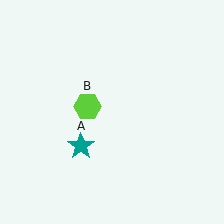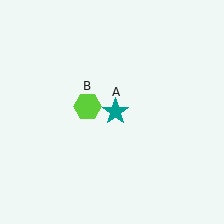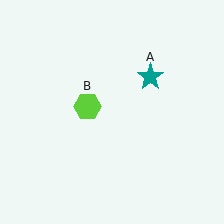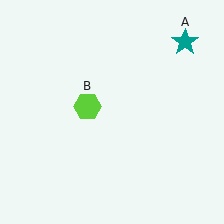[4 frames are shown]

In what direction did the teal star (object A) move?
The teal star (object A) moved up and to the right.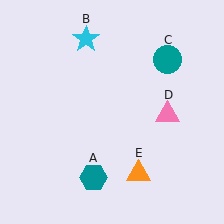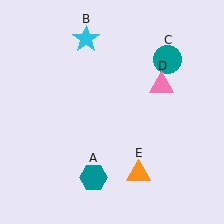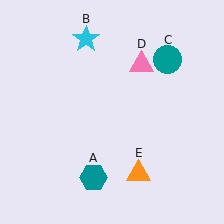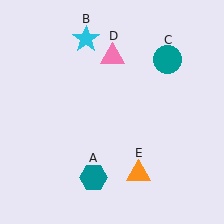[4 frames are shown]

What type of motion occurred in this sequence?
The pink triangle (object D) rotated counterclockwise around the center of the scene.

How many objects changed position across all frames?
1 object changed position: pink triangle (object D).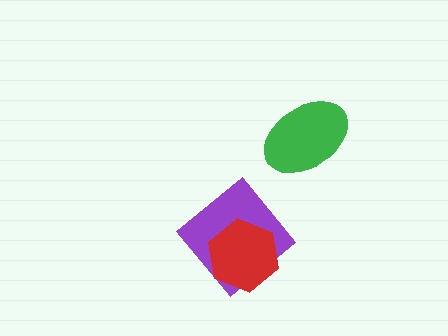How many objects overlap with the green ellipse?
0 objects overlap with the green ellipse.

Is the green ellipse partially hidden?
No, no other shape covers it.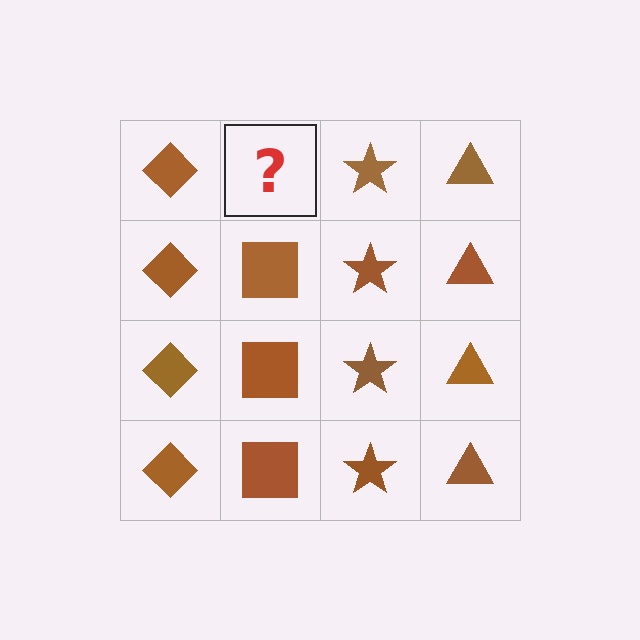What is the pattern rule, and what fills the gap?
The rule is that each column has a consistent shape. The gap should be filled with a brown square.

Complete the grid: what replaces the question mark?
The question mark should be replaced with a brown square.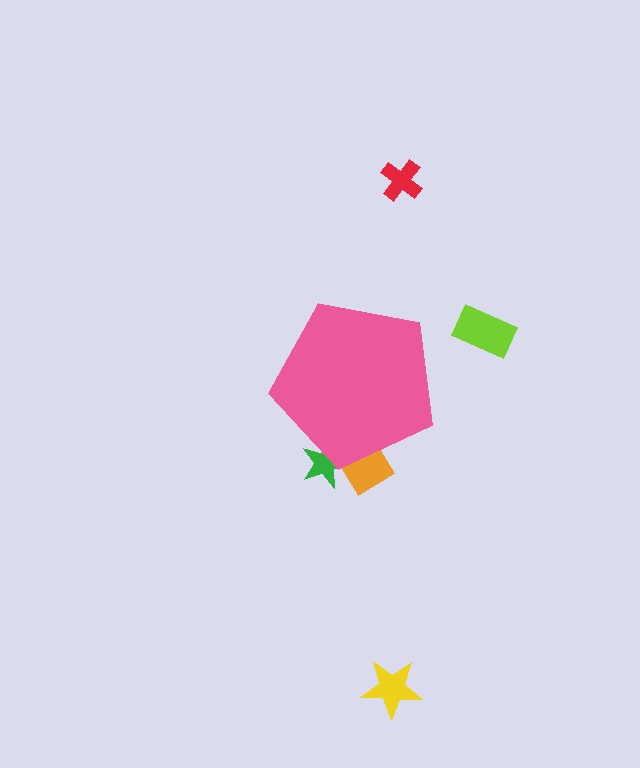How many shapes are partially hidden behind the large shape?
2 shapes are partially hidden.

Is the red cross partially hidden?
No, the red cross is fully visible.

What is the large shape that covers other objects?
A pink pentagon.